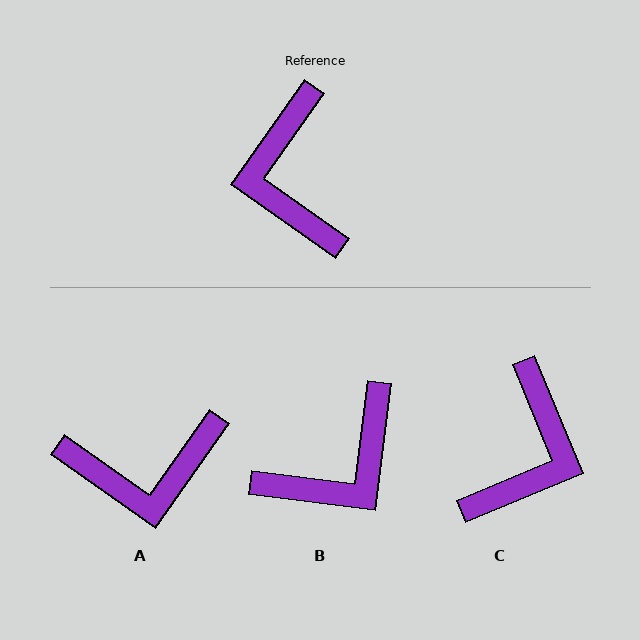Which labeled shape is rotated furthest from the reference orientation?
C, about 148 degrees away.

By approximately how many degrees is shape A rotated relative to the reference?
Approximately 90 degrees counter-clockwise.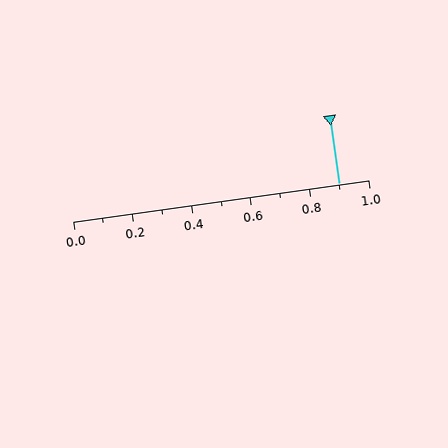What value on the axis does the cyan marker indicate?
The marker indicates approximately 0.9.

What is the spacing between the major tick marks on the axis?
The major ticks are spaced 0.2 apart.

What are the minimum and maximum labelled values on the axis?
The axis runs from 0.0 to 1.0.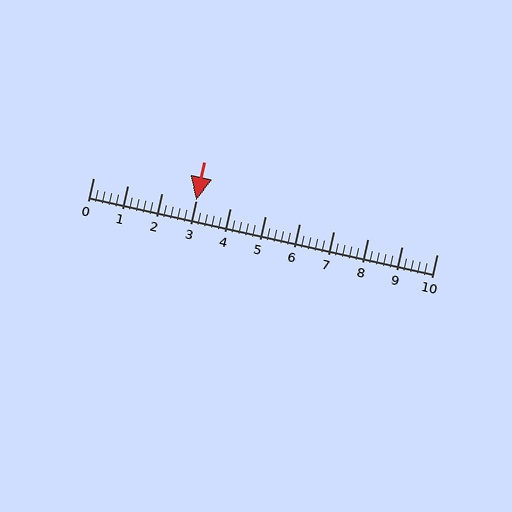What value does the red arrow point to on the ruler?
The red arrow points to approximately 3.0.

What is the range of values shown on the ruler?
The ruler shows values from 0 to 10.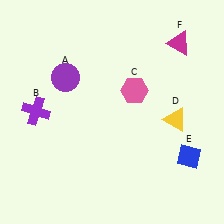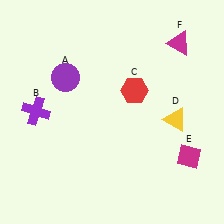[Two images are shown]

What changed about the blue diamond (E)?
In Image 1, E is blue. In Image 2, it changed to magenta.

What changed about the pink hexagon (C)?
In Image 1, C is pink. In Image 2, it changed to red.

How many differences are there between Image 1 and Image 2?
There are 2 differences between the two images.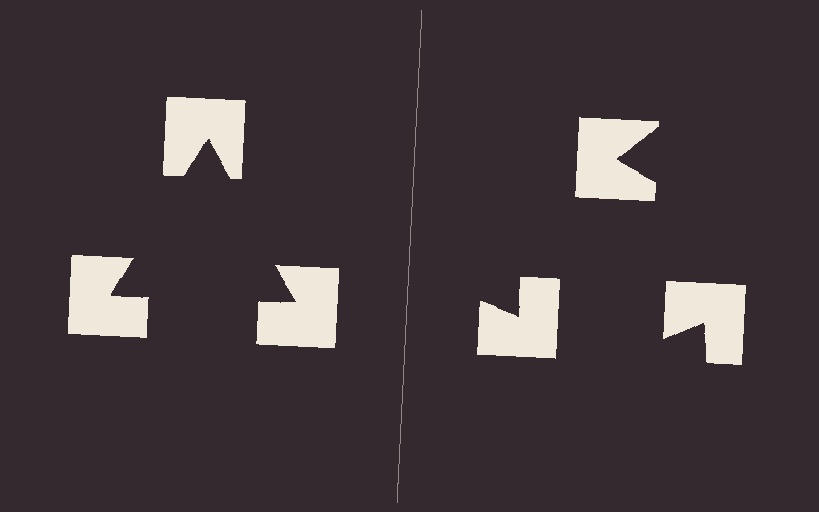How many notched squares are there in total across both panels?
6 — 3 on each side.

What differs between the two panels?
The notched squares are positioned identically on both sides; only the wedge orientations differ. On the left they align to a triangle; on the right they are misaligned.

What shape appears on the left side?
An illusory triangle.